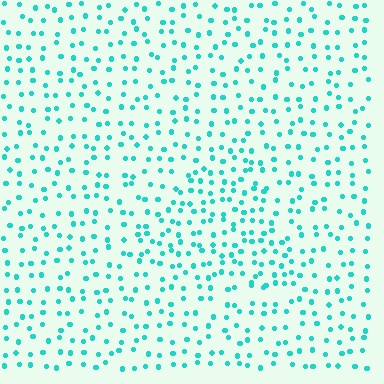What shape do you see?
I see a triangle.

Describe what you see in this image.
The image contains small cyan elements arranged at two different densities. A triangle-shaped region is visible where the elements are more densely packed than the surrounding area.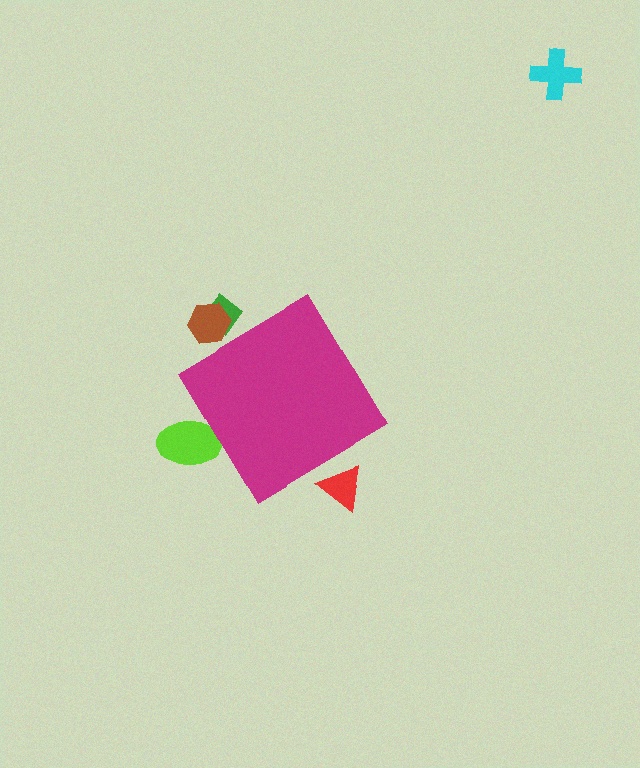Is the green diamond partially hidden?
Yes, the green diamond is partially hidden behind the magenta diamond.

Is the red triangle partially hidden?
Yes, the red triangle is partially hidden behind the magenta diamond.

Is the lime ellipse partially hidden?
Yes, the lime ellipse is partially hidden behind the magenta diamond.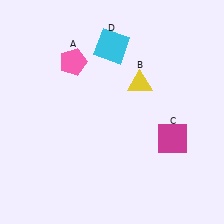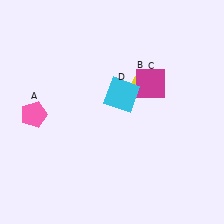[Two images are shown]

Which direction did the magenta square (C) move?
The magenta square (C) moved up.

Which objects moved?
The objects that moved are: the pink pentagon (A), the magenta square (C), the cyan square (D).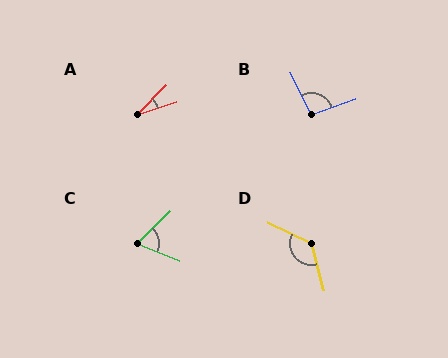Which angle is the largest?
D, at approximately 131 degrees.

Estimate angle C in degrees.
Approximately 66 degrees.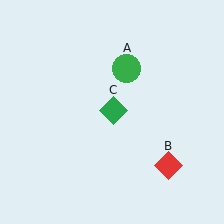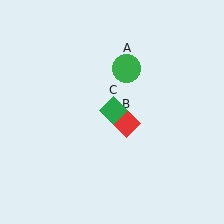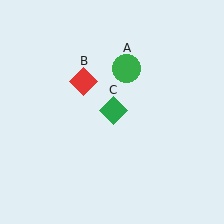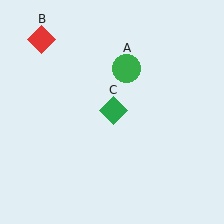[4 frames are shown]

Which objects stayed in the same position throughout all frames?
Green circle (object A) and green diamond (object C) remained stationary.